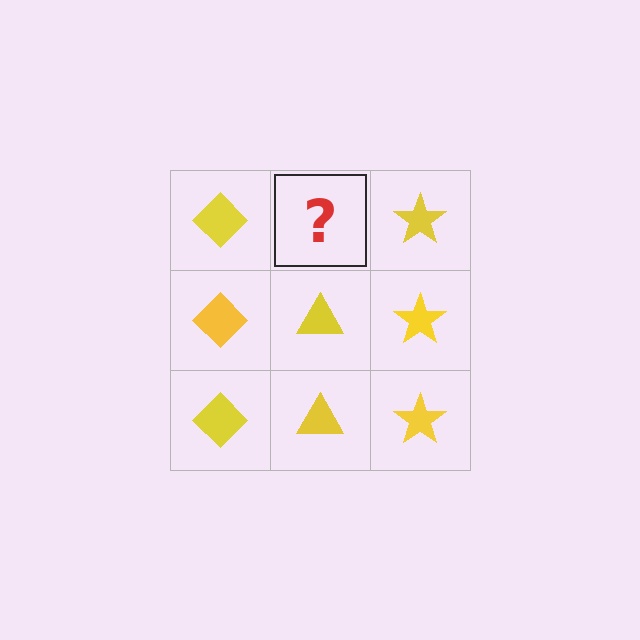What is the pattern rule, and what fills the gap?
The rule is that each column has a consistent shape. The gap should be filled with a yellow triangle.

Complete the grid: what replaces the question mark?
The question mark should be replaced with a yellow triangle.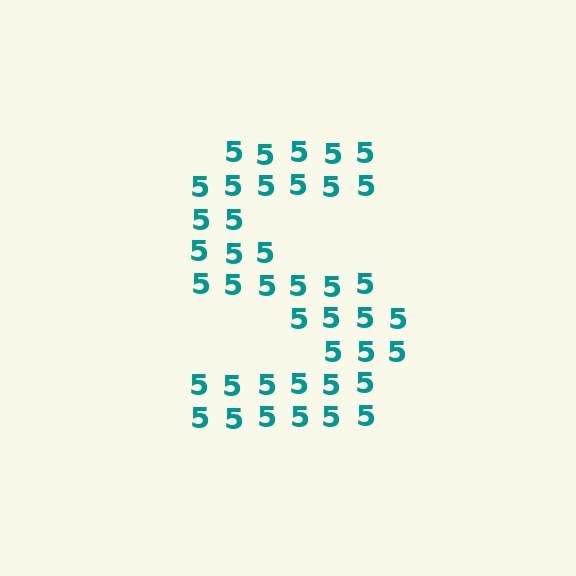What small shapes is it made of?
It is made of small digit 5's.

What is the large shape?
The large shape is the letter S.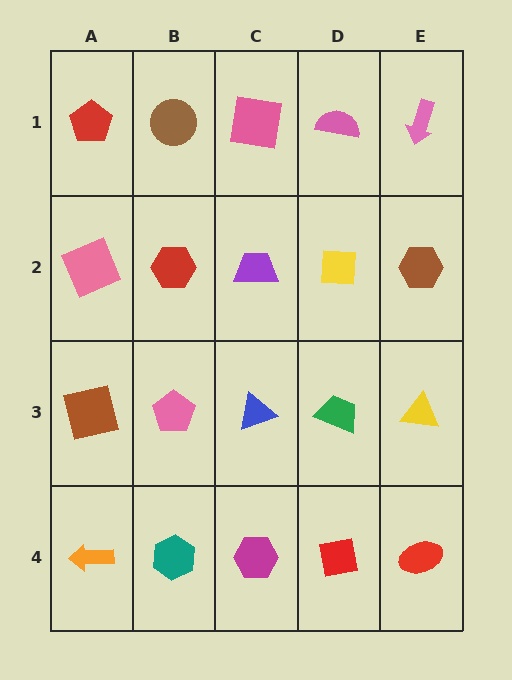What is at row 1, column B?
A brown circle.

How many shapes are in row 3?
5 shapes.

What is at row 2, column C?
A purple trapezoid.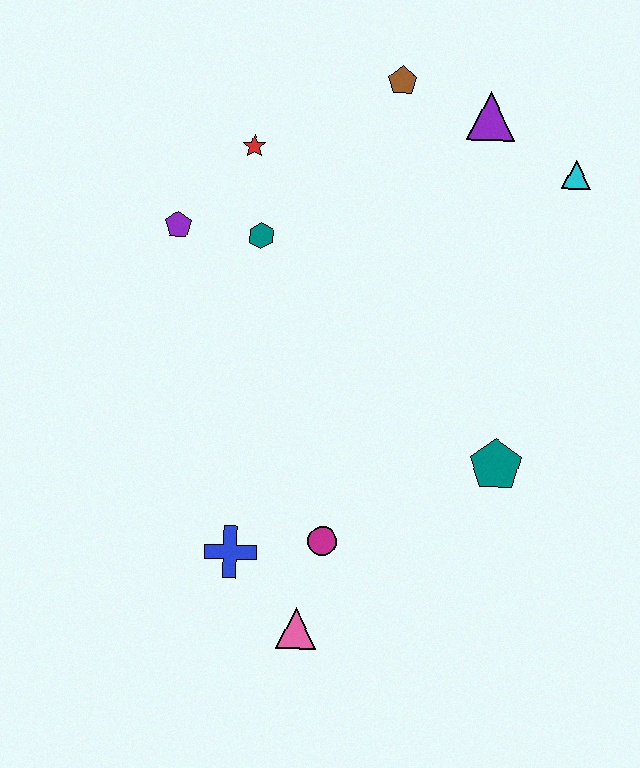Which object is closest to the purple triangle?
The brown pentagon is closest to the purple triangle.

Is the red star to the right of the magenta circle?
No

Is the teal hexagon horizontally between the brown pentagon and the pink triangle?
No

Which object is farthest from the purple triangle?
The pink triangle is farthest from the purple triangle.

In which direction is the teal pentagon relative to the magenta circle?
The teal pentagon is to the right of the magenta circle.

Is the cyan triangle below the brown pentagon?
Yes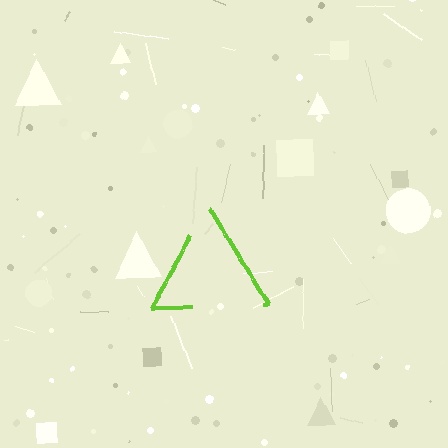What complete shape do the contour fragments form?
The contour fragments form a triangle.